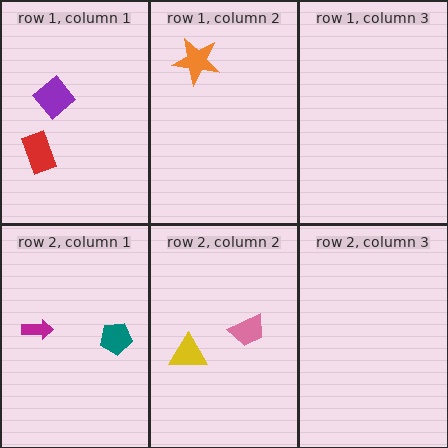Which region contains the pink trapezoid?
The row 2, column 2 region.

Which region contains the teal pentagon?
The row 2, column 1 region.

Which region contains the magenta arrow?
The row 2, column 1 region.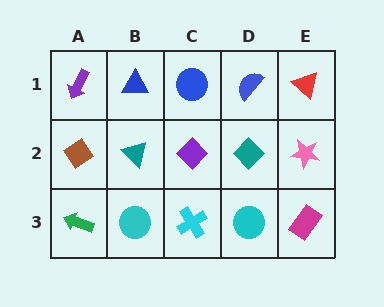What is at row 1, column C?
A blue circle.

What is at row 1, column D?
A blue semicircle.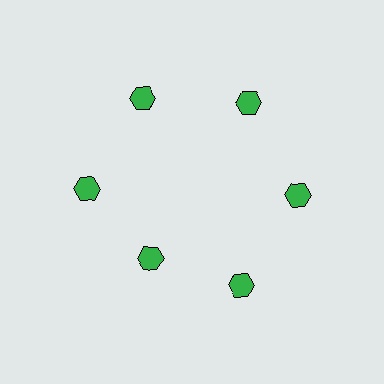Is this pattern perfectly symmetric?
No. The 6 green hexagons are arranged in a ring, but one element near the 7 o'clock position is pulled inward toward the center, breaking the 6-fold rotational symmetry.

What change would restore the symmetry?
The symmetry would be restored by moving it outward, back onto the ring so that all 6 hexagons sit at equal angles and equal distance from the center.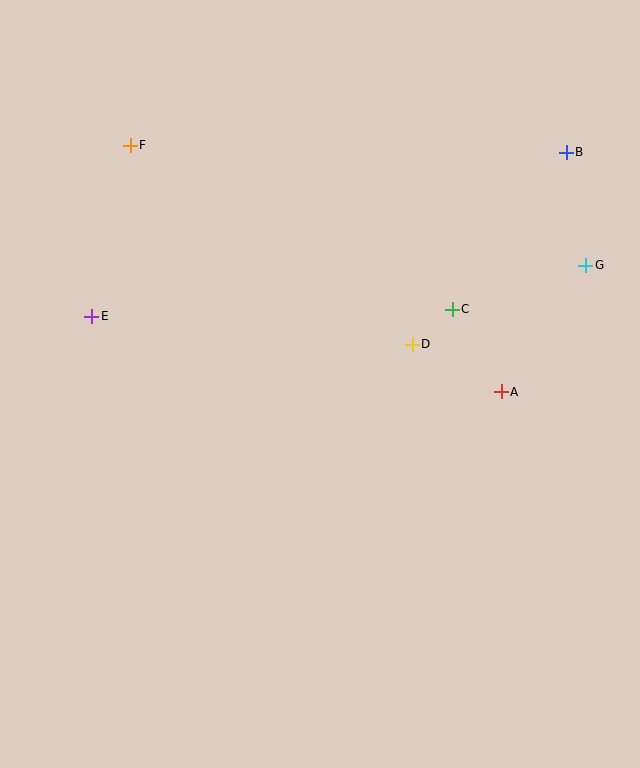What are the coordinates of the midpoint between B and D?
The midpoint between B and D is at (489, 248).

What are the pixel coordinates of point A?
Point A is at (501, 392).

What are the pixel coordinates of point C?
Point C is at (452, 309).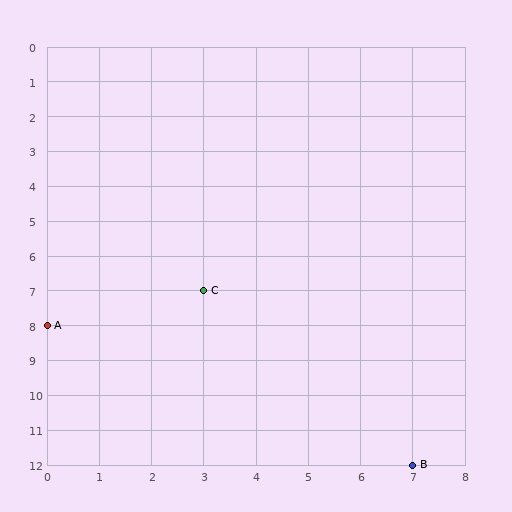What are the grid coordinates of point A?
Point A is at grid coordinates (0, 8).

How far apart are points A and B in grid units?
Points A and B are 7 columns and 4 rows apart (about 8.1 grid units diagonally).